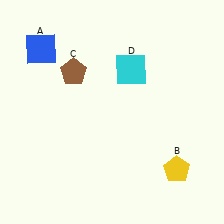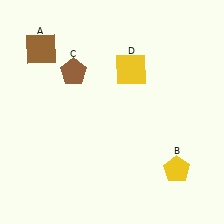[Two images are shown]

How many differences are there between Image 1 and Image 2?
There are 2 differences between the two images.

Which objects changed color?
A changed from blue to brown. D changed from cyan to yellow.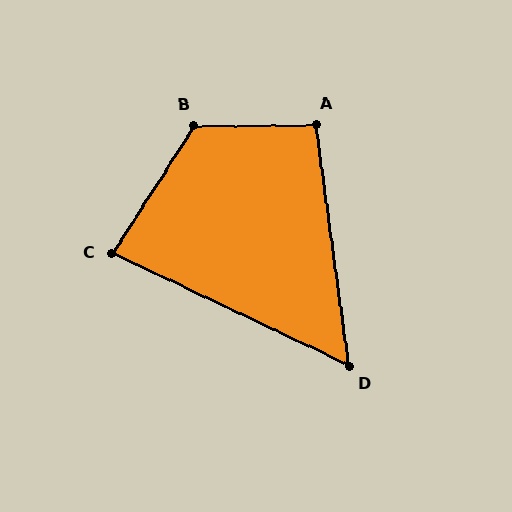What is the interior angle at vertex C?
Approximately 83 degrees (acute).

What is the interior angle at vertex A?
Approximately 97 degrees (obtuse).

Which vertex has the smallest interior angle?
D, at approximately 57 degrees.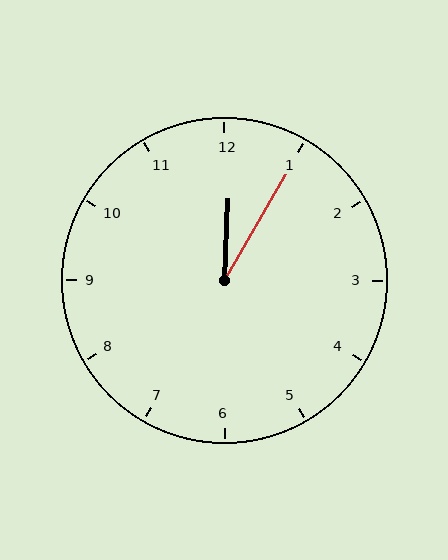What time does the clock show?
12:05.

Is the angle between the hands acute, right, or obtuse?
It is acute.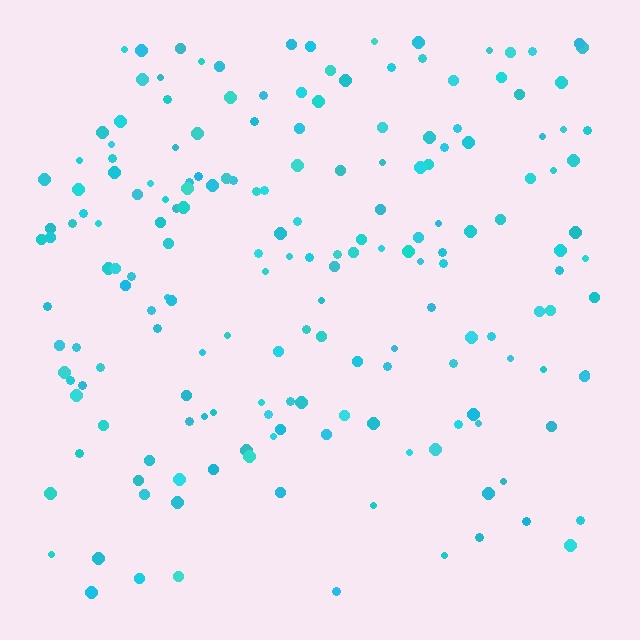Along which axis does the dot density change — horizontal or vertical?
Vertical.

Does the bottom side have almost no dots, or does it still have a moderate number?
Still a moderate number, just noticeably fewer than the top.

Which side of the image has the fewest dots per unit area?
The bottom.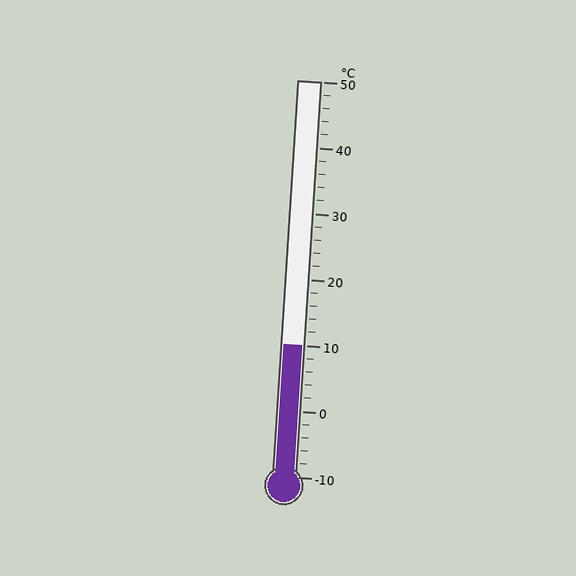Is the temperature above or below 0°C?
The temperature is above 0°C.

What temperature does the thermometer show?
The thermometer shows approximately 10°C.